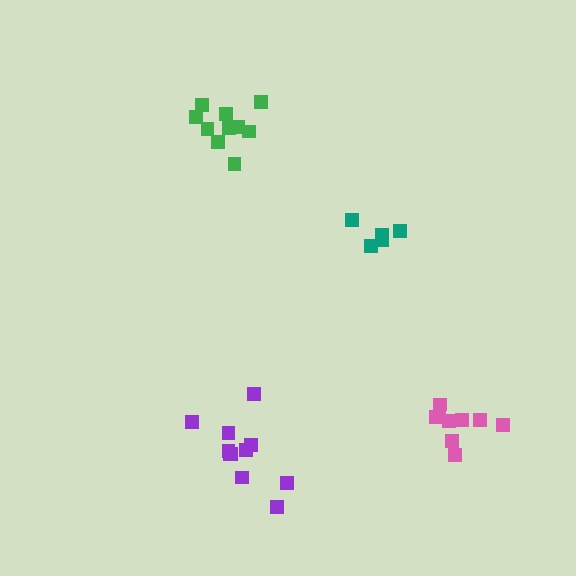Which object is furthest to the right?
The pink cluster is rightmost.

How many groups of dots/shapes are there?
There are 4 groups.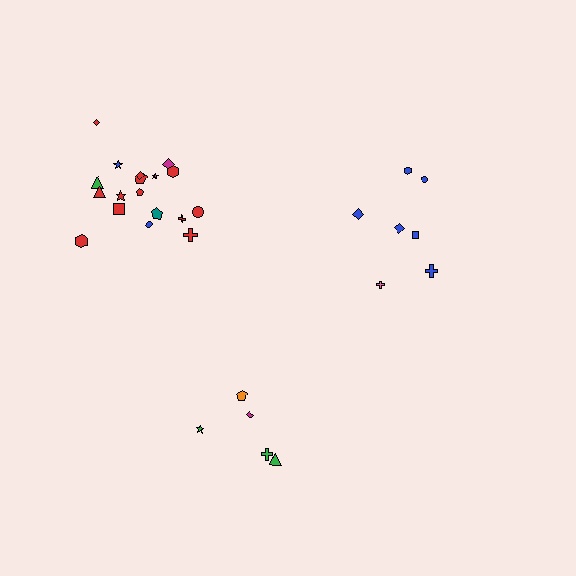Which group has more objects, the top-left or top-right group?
The top-left group.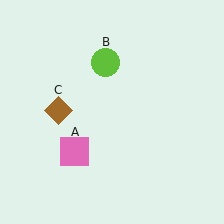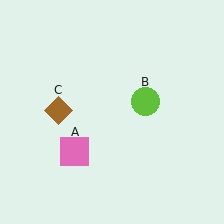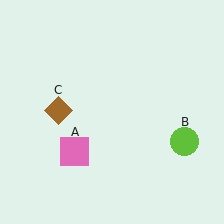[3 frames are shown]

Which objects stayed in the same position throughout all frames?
Pink square (object A) and brown diamond (object C) remained stationary.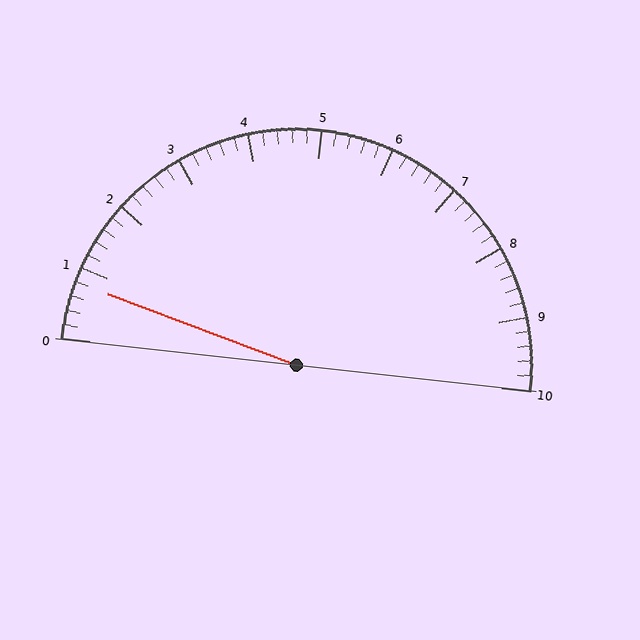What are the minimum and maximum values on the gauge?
The gauge ranges from 0 to 10.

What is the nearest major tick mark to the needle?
The nearest major tick mark is 1.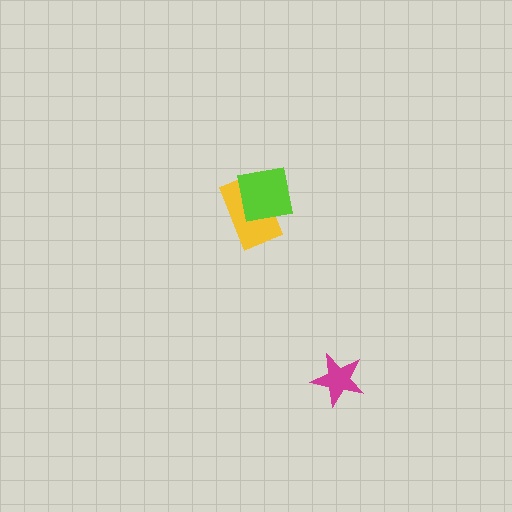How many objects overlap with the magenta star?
0 objects overlap with the magenta star.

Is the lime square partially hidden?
No, no other shape covers it.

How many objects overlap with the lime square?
1 object overlaps with the lime square.